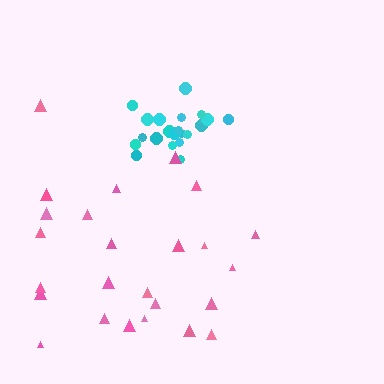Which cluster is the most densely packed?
Cyan.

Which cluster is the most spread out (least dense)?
Pink.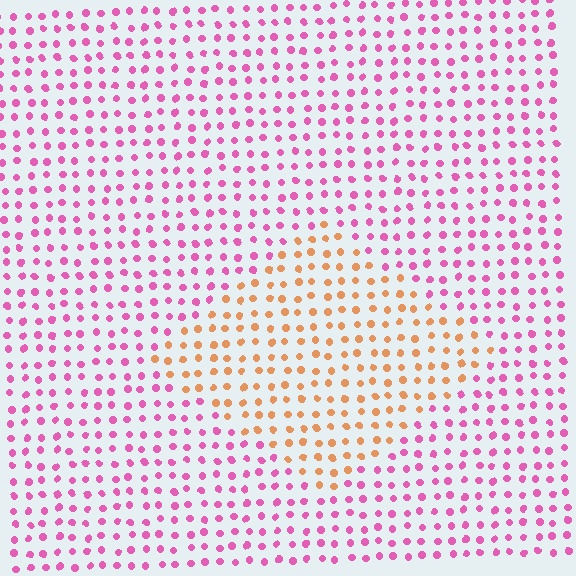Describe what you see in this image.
The image is filled with small pink elements in a uniform arrangement. A diamond-shaped region is visible where the elements are tinted to a slightly different hue, forming a subtle color boundary.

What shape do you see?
I see a diamond.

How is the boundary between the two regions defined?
The boundary is defined purely by a slight shift in hue (about 64 degrees). Spacing, size, and orientation are identical on both sides.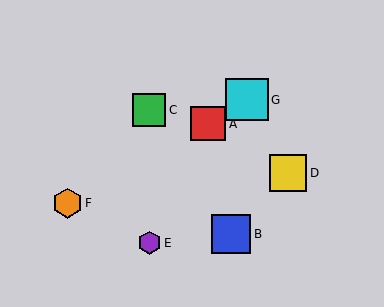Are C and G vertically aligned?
No, C is at x≈149 and G is at x≈247.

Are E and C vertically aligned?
Yes, both are at x≈149.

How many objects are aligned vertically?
2 objects (C, E) are aligned vertically.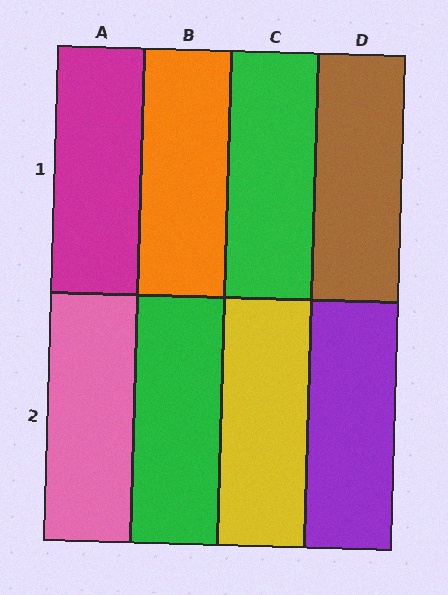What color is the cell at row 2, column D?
Purple.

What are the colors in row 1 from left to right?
Magenta, orange, green, brown.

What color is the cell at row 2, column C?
Yellow.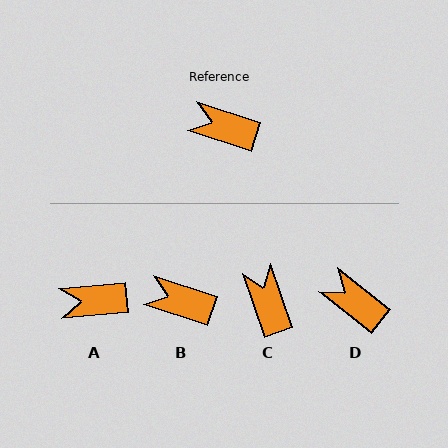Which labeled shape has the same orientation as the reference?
B.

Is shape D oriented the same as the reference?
No, it is off by about 21 degrees.